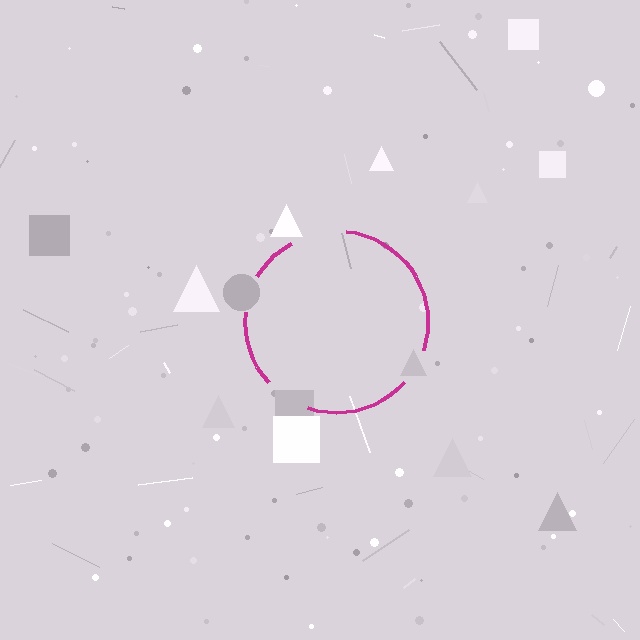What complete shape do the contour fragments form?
The contour fragments form a circle.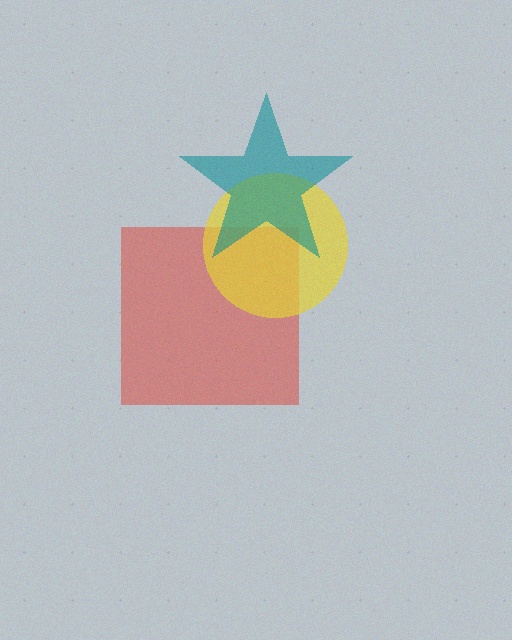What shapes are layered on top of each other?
The layered shapes are: a red square, a yellow circle, a teal star.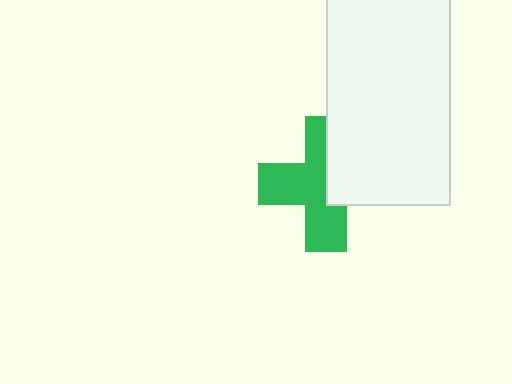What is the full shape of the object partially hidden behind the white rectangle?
The partially hidden object is a green cross.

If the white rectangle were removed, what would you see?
You would see the complete green cross.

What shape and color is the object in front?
The object in front is a white rectangle.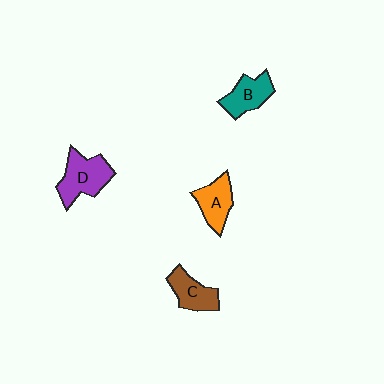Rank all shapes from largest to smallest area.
From largest to smallest: D (purple), B (teal), A (orange), C (brown).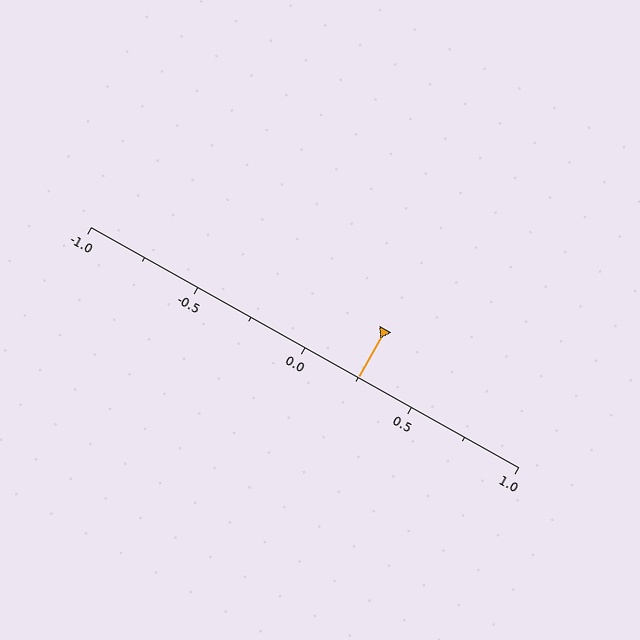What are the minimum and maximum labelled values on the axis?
The axis runs from -1.0 to 1.0.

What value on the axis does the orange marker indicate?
The marker indicates approximately 0.25.